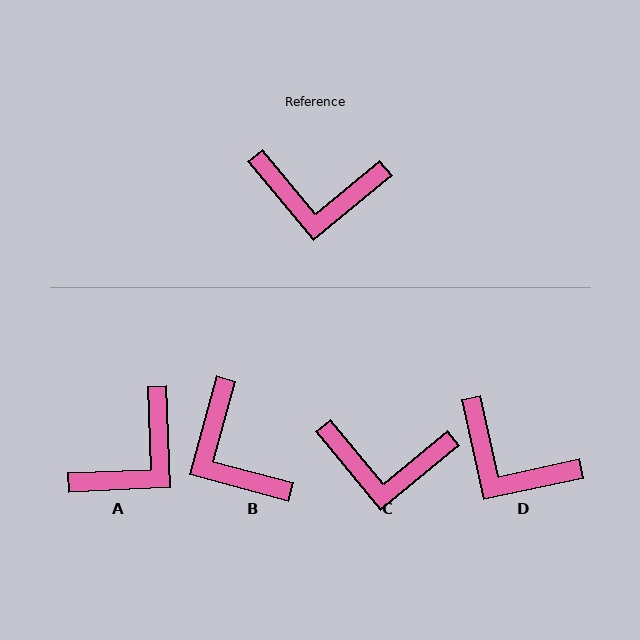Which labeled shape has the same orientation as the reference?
C.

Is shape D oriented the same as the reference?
No, it is off by about 27 degrees.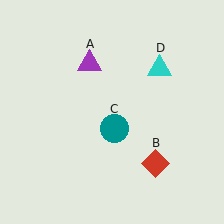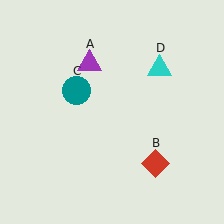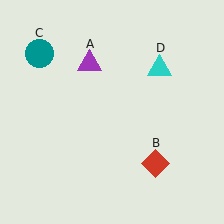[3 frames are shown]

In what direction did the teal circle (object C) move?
The teal circle (object C) moved up and to the left.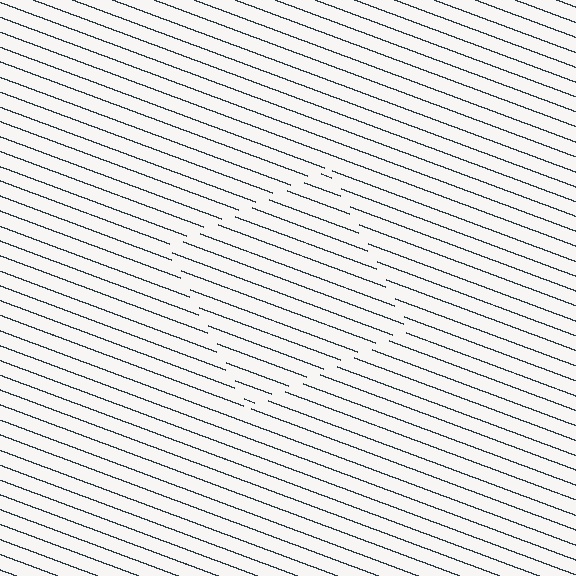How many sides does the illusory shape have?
4 sides — the line-ends trace a square.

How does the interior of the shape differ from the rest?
The interior of the shape contains the same grating, shifted by half a period — the contour is defined by the phase discontinuity where line-ends from the inner and outer gratings abut.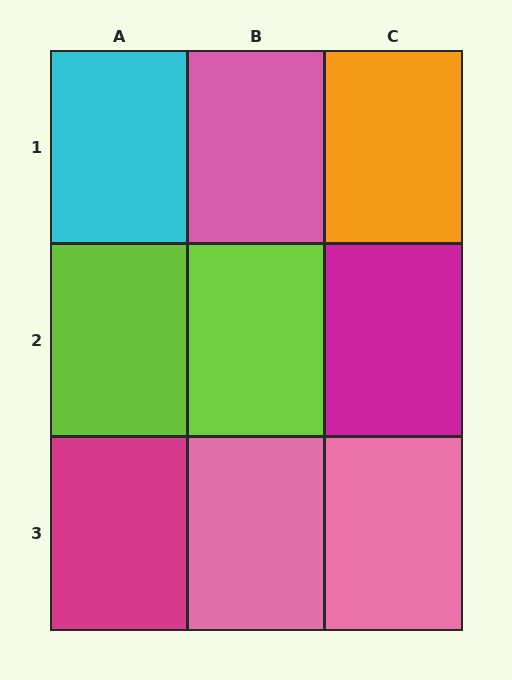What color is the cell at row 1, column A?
Cyan.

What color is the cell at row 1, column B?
Pink.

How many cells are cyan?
1 cell is cyan.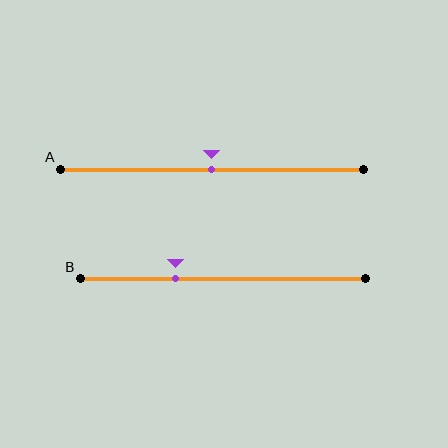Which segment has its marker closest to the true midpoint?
Segment A has its marker closest to the true midpoint.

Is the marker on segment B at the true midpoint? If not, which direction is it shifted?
No, the marker on segment B is shifted to the left by about 17% of the segment length.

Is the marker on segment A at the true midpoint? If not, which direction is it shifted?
Yes, the marker on segment A is at the true midpoint.